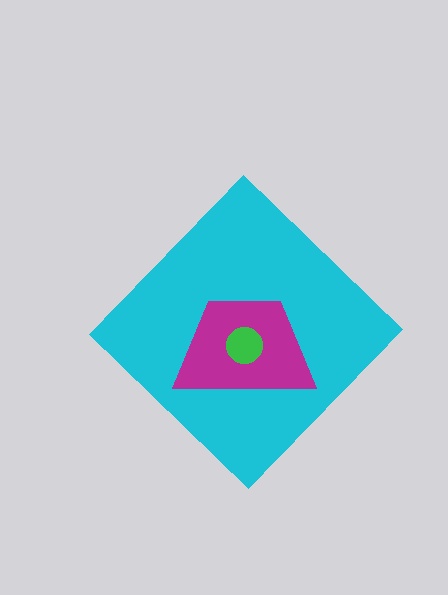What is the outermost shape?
The cyan diamond.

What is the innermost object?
The green circle.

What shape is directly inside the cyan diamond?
The magenta trapezoid.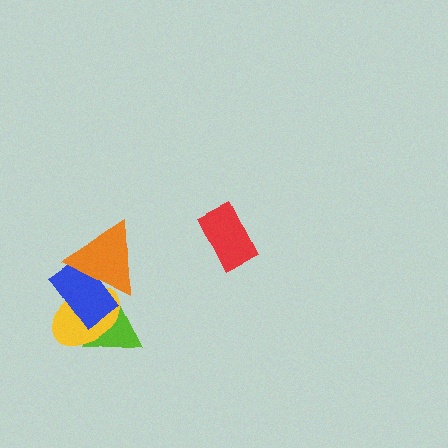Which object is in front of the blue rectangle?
The orange triangle is in front of the blue rectangle.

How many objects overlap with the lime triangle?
2 objects overlap with the lime triangle.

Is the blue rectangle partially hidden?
Yes, it is partially covered by another shape.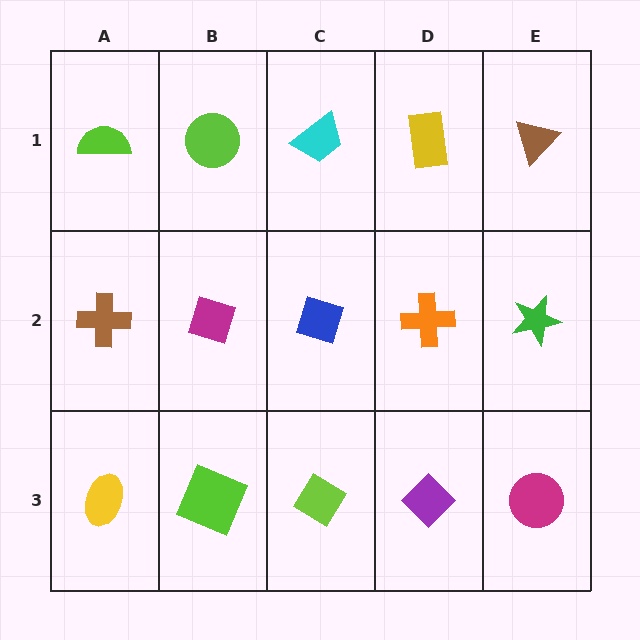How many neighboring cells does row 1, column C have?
3.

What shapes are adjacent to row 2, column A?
A lime semicircle (row 1, column A), a yellow ellipse (row 3, column A), a magenta diamond (row 2, column B).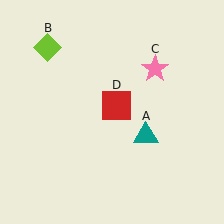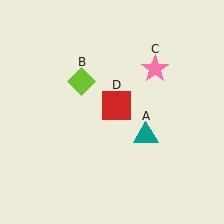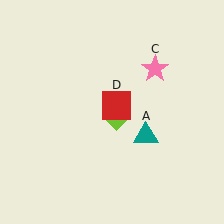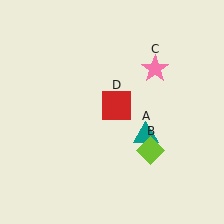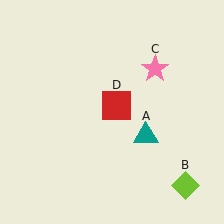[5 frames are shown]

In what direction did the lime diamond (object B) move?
The lime diamond (object B) moved down and to the right.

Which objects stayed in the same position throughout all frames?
Teal triangle (object A) and pink star (object C) and red square (object D) remained stationary.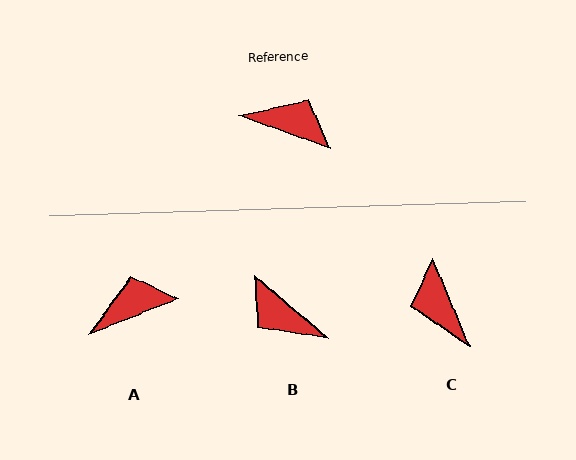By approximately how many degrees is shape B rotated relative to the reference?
Approximately 158 degrees counter-clockwise.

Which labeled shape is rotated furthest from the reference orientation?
B, about 158 degrees away.